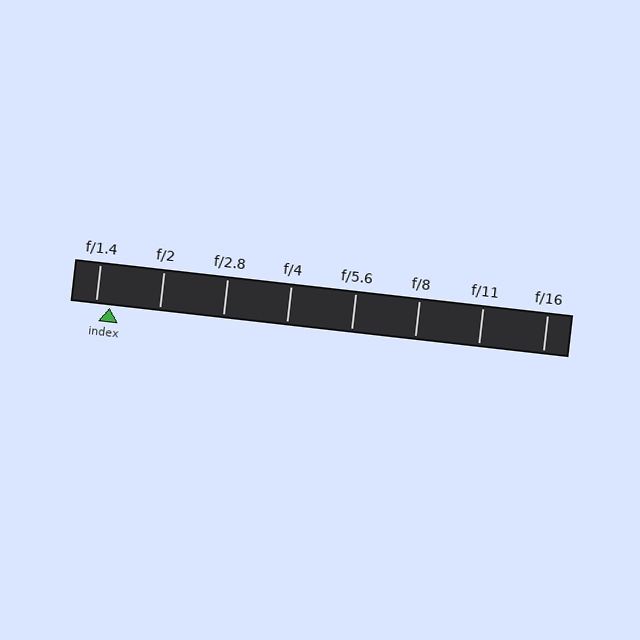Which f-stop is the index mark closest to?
The index mark is closest to f/1.4.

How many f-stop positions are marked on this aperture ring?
There are 8 f-stop positions marked.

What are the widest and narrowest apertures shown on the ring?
The widest aperture shown is f/1.4 and the narrowest is f/16.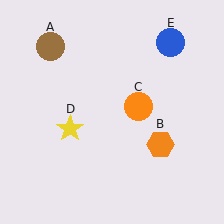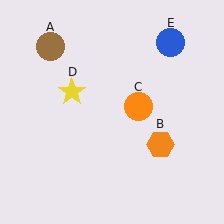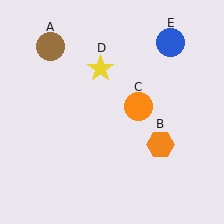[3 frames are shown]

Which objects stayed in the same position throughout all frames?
Brown circle (object A) and orange hexagon (object B) and orange circle (object C) and blue circle (object E) remained stationary.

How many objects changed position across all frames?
1 object changed position: yellow star (object D).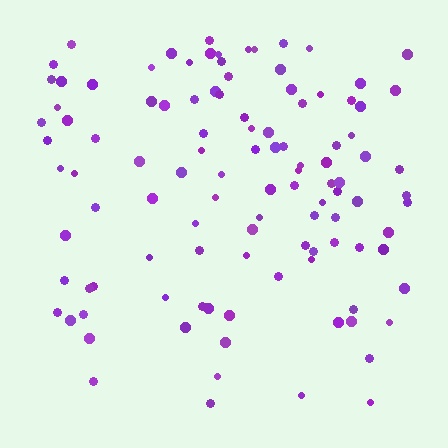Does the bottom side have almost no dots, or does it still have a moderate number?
Still a moderate number, just noticeably fewer than the top.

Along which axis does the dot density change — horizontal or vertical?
Vertical.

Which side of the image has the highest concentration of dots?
The top.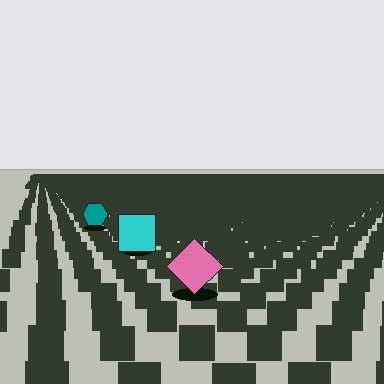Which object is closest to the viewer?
The pink diamond is closest. The texture marks near it are larger and more spread out.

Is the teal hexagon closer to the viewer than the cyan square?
No. The cyan square is closer — you can tell from the texture gradient: the ground texture is coarser near it.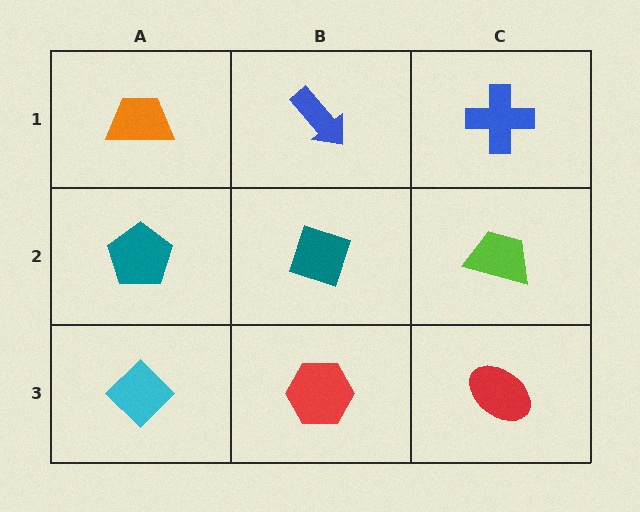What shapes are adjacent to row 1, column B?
A teal diamond (row 2, column B), an orange trapezoid (row 1, column A), a blue cross (row 1, column C).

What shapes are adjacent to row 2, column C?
A blue cross (row 1, column C), a red ellipse (row 3, column C), a teal diamond (row 2, column B).